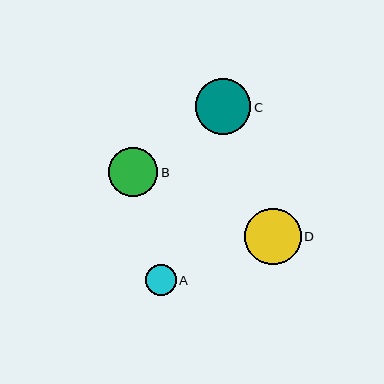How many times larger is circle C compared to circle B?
Circle C is approximately 1.1 times the size of circle B.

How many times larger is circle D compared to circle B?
Circle D is approximately 1.1 times the size of circle B.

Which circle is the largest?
Circle D is the largest with a size of approximately 56 pixels.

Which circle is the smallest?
Circle A is the smallest with a size of approximately 31 pixels.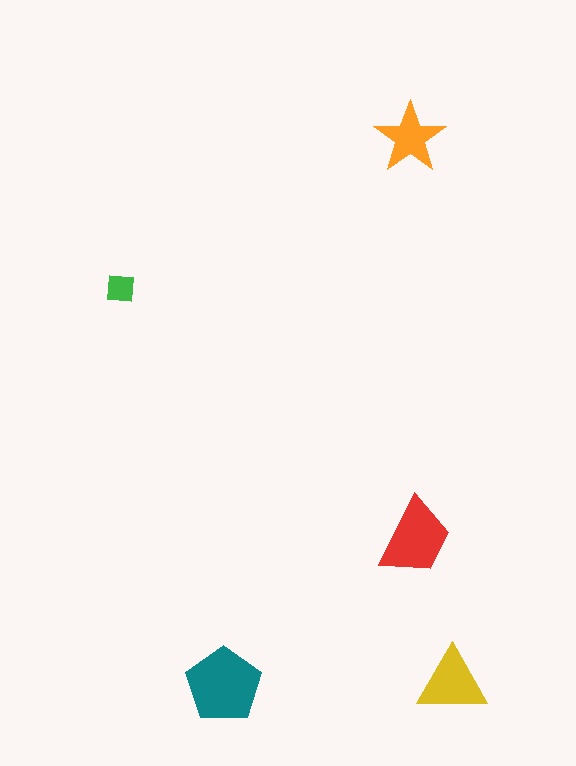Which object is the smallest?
The green square.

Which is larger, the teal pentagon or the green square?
The teal pentagon.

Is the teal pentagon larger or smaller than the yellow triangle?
Larger.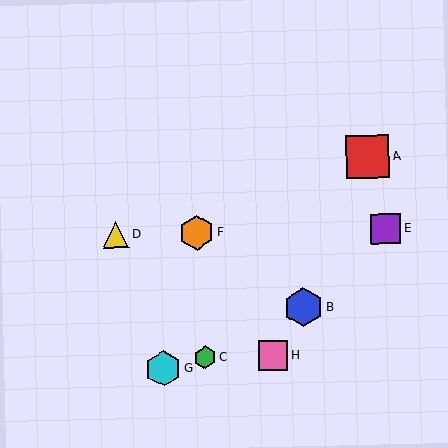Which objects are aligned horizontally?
Objects D, E, F are aligned horizontally.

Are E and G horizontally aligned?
No, E is at y≈228 and G is at y≈369.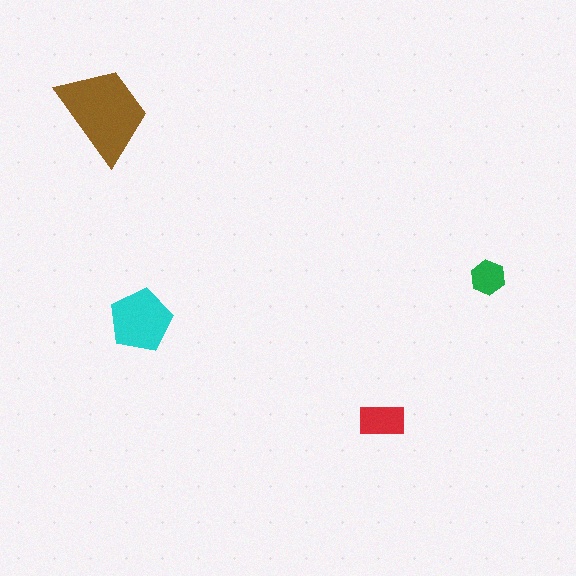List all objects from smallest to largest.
The green hexagon, the red rectangle, the cyan pentagon, the brown trapezoid.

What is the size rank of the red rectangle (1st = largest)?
3rd.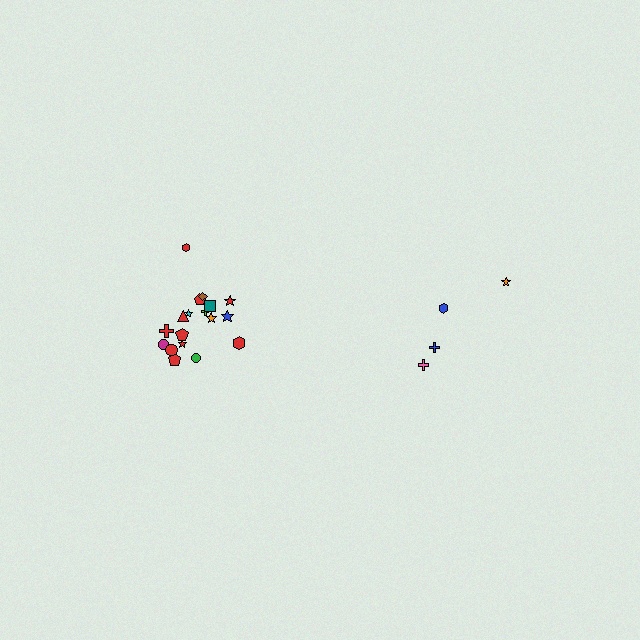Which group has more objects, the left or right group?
The left group.